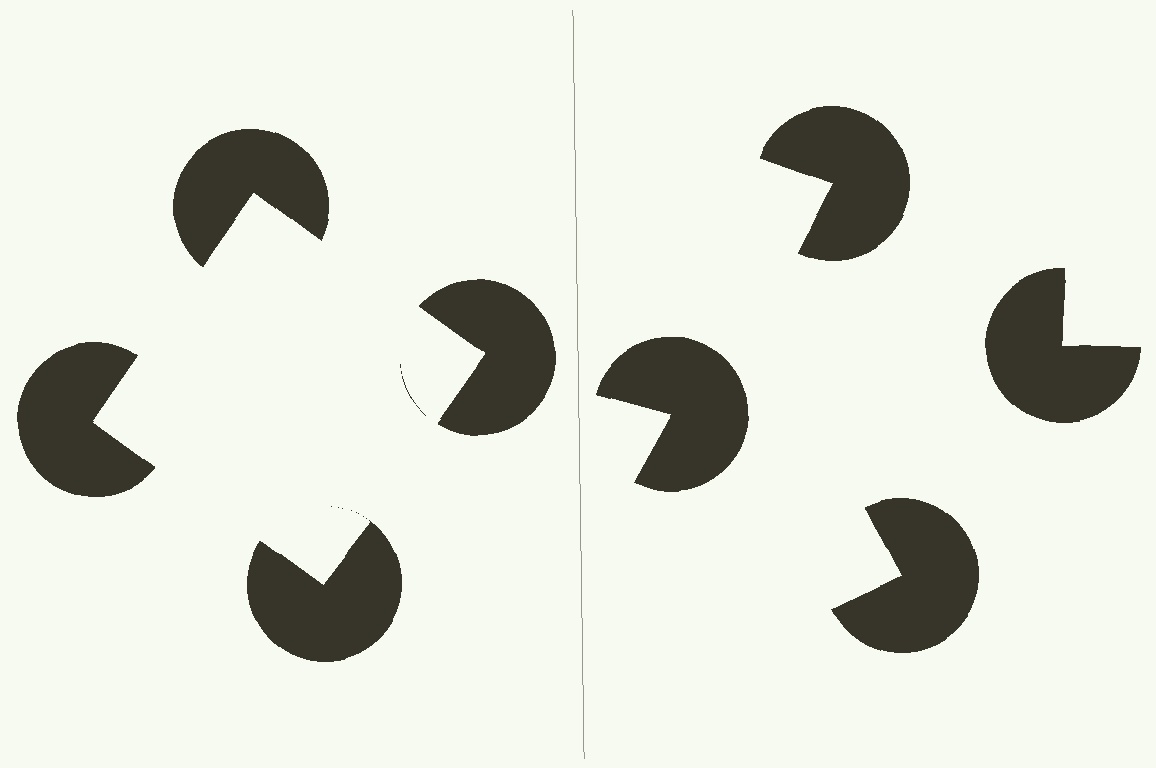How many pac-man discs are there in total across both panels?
8 — 4 on each side.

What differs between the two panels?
The pac-man discs are positioned identically on both sides; only the wedge orientations differ. On the left they align to a square; on the right they are misaligned.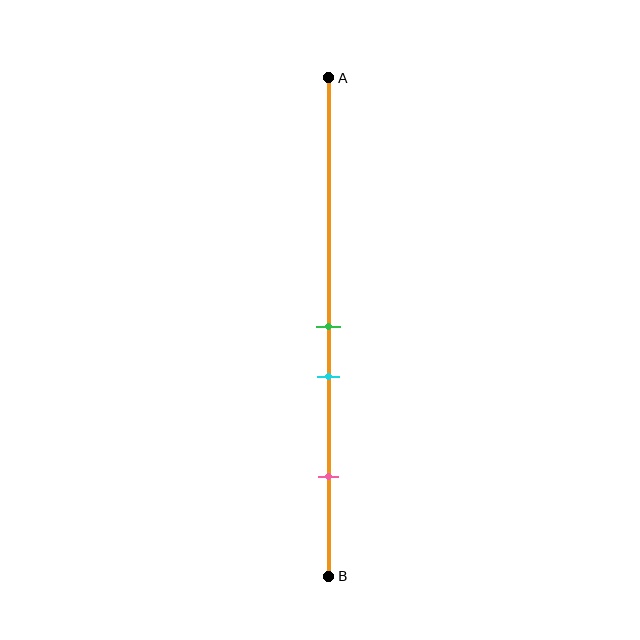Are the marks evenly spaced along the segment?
No, the marks are not evenly spaced.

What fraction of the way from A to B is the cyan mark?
The cyan mark is approximately 60% (0.6) of the way from A to B.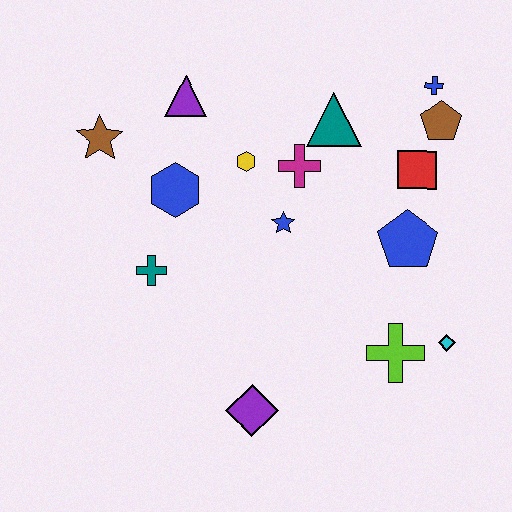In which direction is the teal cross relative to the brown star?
The teal cross is below the brown star.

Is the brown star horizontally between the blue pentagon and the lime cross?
No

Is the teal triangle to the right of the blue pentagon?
No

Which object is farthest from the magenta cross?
The purple diamond is farthest from the magenta cross.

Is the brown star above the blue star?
Yes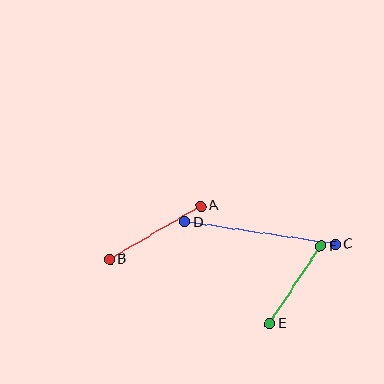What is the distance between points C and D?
The distance is approximately 152 pixels.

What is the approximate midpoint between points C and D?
The midpoint is at approximately (260, 233) pixels.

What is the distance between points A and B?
The distance is approximately 106 pixels.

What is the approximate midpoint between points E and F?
The midpoint is at approximately (295, 285) pixels.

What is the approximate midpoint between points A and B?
The midpoint is at approximately (155, 232) pixels.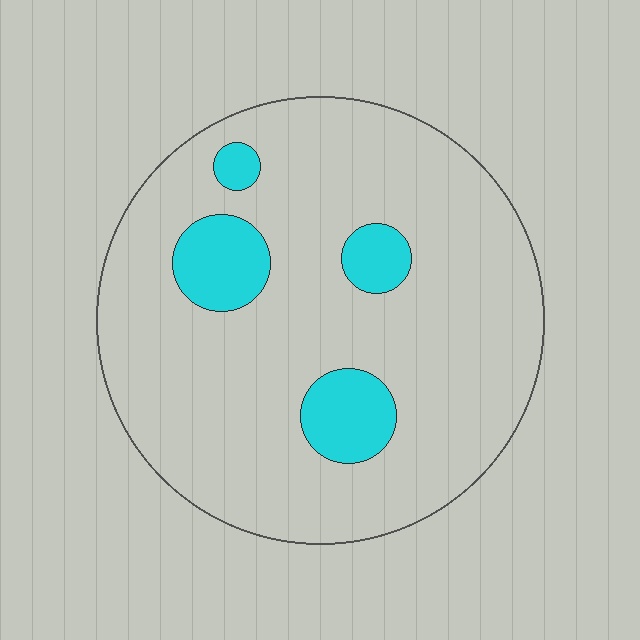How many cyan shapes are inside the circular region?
4.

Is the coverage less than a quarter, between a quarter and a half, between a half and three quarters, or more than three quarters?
Less than a quarter.